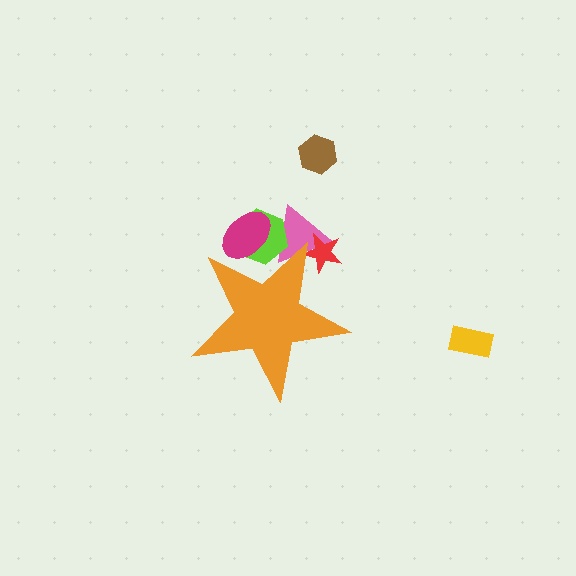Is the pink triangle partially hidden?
Yes, the pink triangle is partially hidden behind the orange star.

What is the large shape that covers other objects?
An orange star.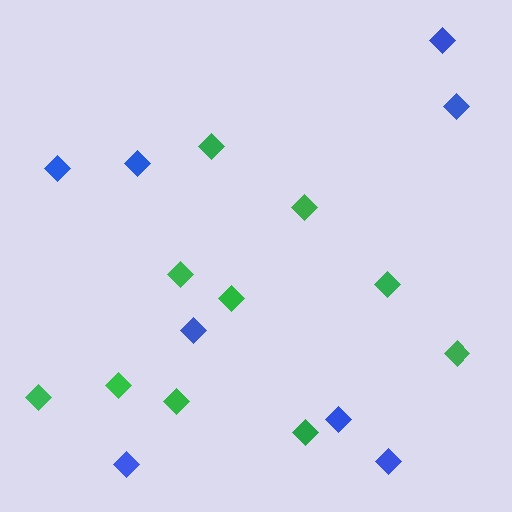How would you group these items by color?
There are 2 groups: one group of green diamonds (10) and one group of blue diamonds (8).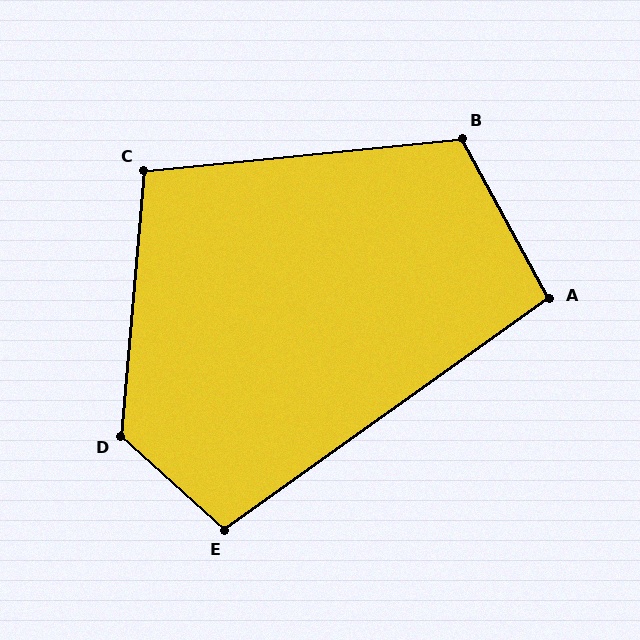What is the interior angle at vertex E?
Approximately 102 degrees (obtuse).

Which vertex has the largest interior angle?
D, at approximately 127 degrees.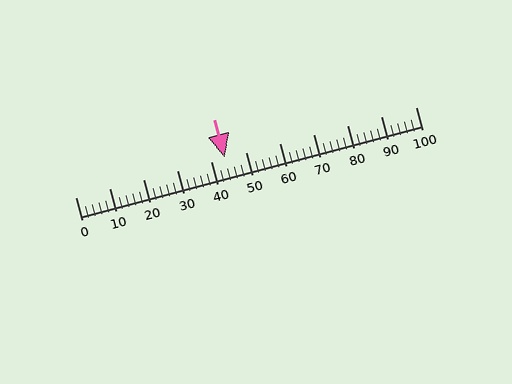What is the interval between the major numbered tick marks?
The major tick marks are spaced 10 units apart.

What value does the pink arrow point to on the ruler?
The pink arrow points to approximately 44.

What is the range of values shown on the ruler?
The ruler shows values from 0 to 100.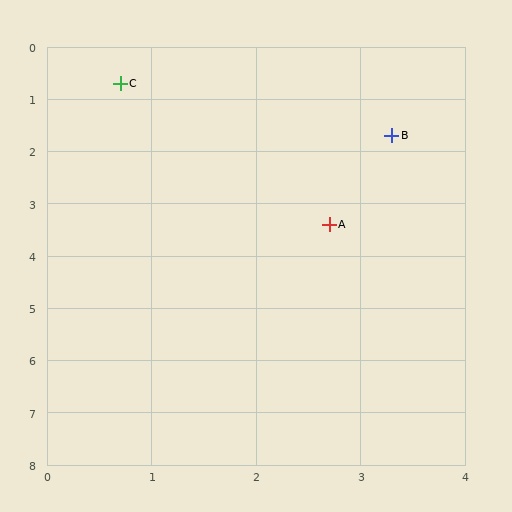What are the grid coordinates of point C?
Point C is at approximately (0.7, 0.7).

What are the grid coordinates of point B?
Point B is at approximately (3.3, 1.7).